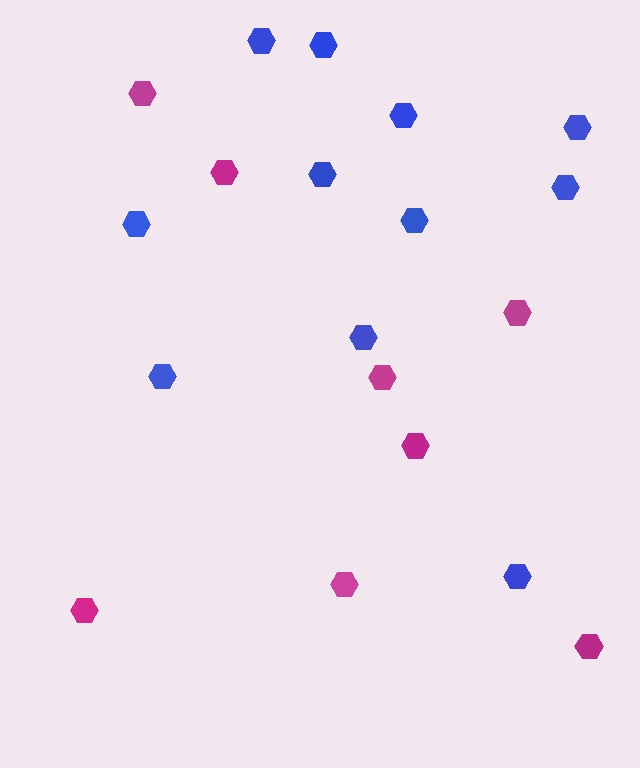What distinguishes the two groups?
There are 2 groups: one group of blue hexagons (11) and one group of magenta hexagons (8).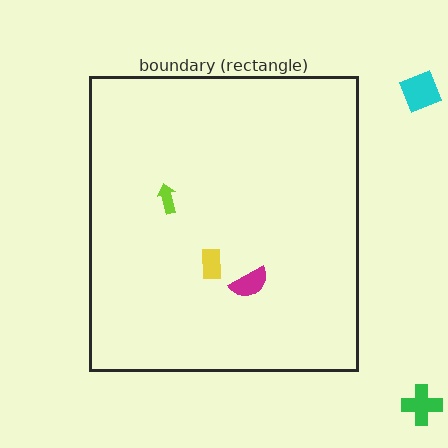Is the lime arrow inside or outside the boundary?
Inside.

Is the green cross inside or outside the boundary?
Outside.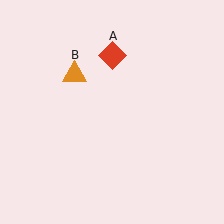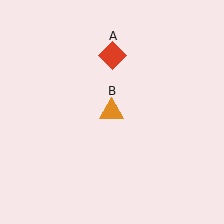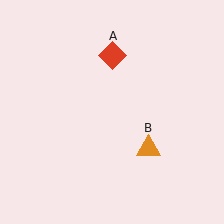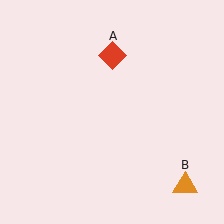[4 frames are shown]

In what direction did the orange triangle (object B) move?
The orange triangle (object B) moved down and to the right.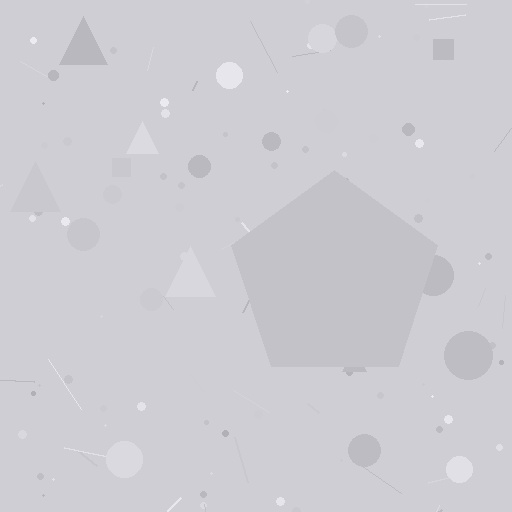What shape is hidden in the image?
A pentagon is hidden in the image.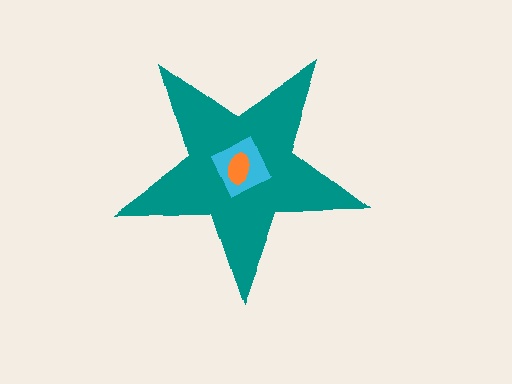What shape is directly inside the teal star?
The cyan square.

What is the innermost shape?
The orange ellipse.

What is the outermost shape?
The teal star.